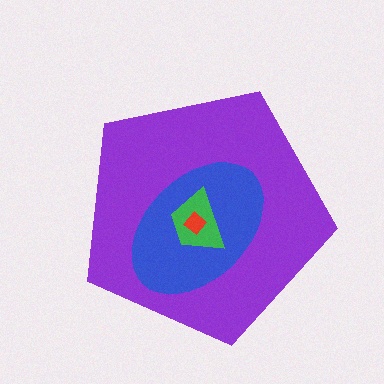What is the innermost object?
The red diamond.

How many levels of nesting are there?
4.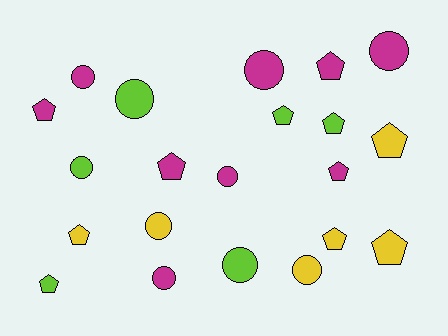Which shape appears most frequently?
Pentagon, with 11 objects.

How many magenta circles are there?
There are 5 magenta circles.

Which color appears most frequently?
Magenta, with 9 objects.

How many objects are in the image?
There are 21 objects.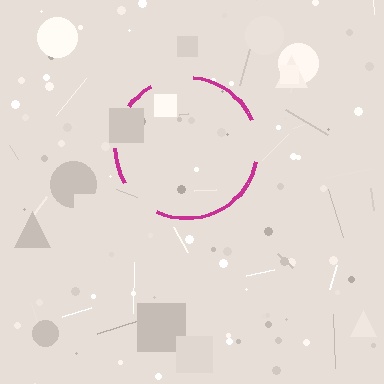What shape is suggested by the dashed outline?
The dashed outline suggests a circle.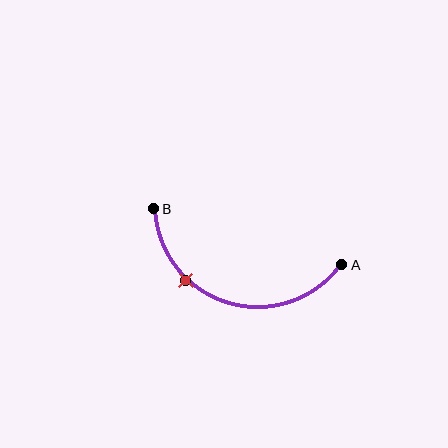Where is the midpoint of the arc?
The arc midpoint is the point on the curve farthest from the straight line joining A and B. It sits below that line.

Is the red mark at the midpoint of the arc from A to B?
No. The red mark lies on the arc but is closer to endpoint B. The arc midpoint would be at the point on the curve equidistant along the arc from both A and B.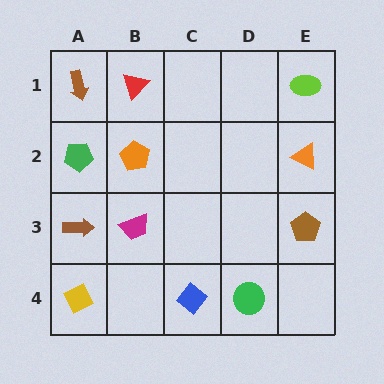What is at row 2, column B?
An orange pentagon.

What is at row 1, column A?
A brown arrow.